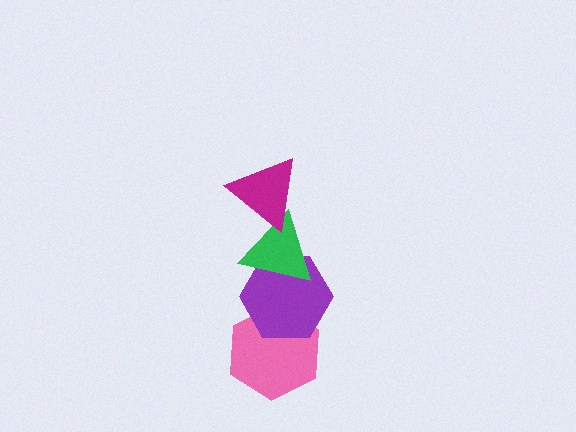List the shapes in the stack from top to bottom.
From top to bottom: the magenta triangle, the green triangle, the purple hexagon, the pink hexagon.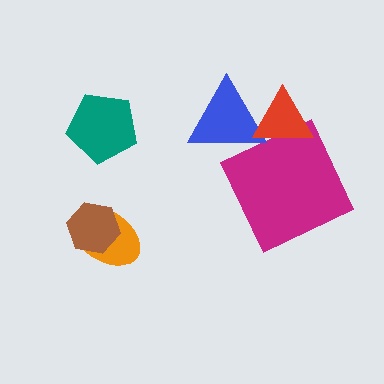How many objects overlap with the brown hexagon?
1 object overlaps with the brown hexagon.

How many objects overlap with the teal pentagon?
0 objects overlap with the teal pentagon.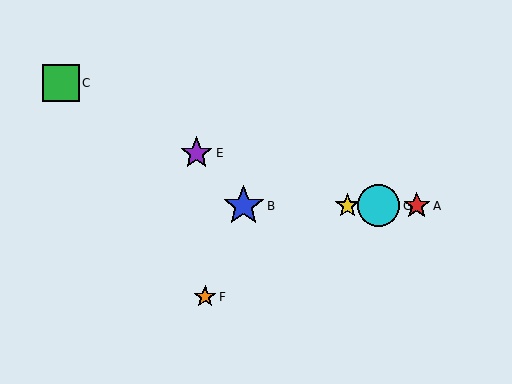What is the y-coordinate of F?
Object F is at y≈297.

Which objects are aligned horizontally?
Objects A, B, D, G are aligned horizontally.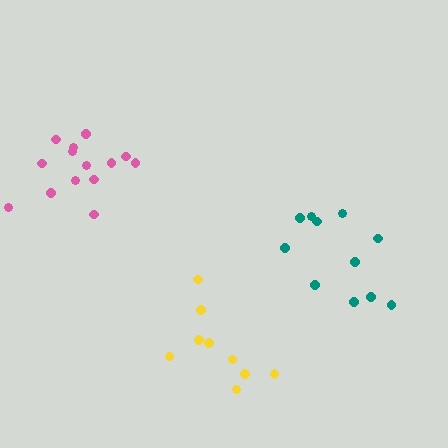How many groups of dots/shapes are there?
There are 3 groups.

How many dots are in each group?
Group 1: 11 dots, Group 2: 9 dots, Group 3: 14 dots (34 total).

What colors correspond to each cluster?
The clusters are colored: teal, yellow, pink.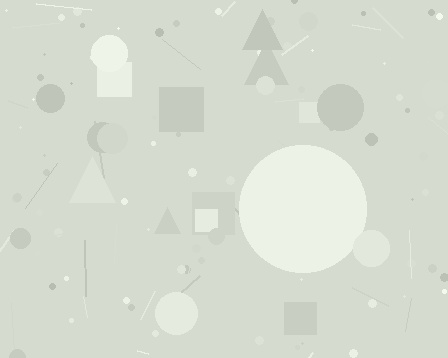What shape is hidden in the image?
A circle is hidden in the image.